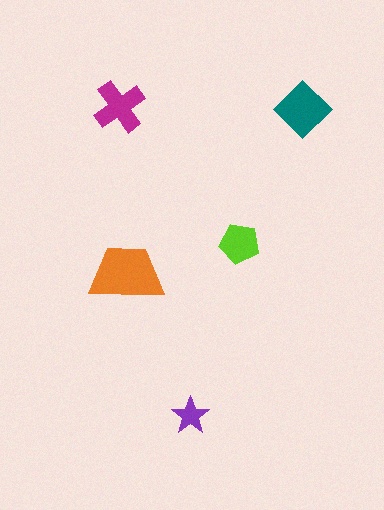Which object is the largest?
The orange trapezoid.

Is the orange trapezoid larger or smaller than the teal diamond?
Larger.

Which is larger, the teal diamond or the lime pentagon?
The teal diamond.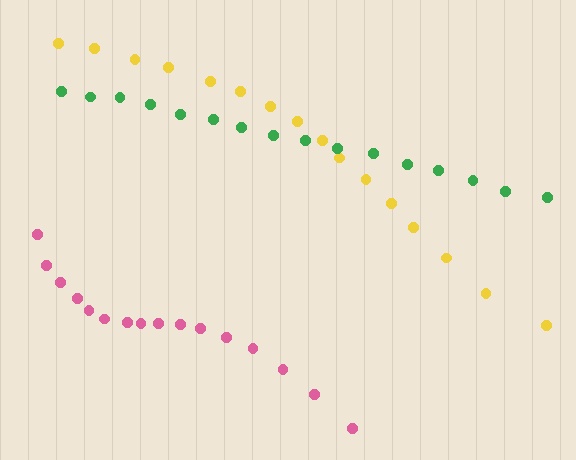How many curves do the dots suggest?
There are 3 distinct paths.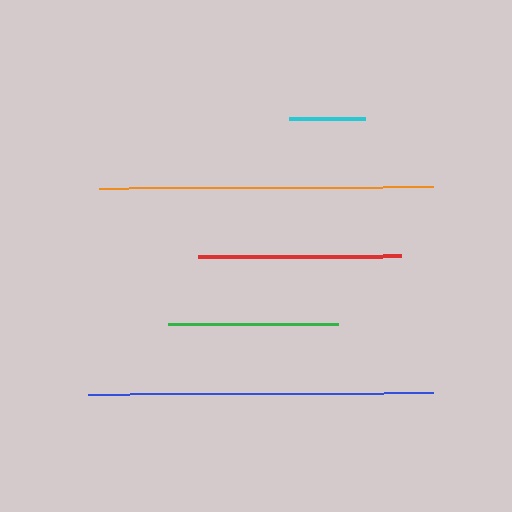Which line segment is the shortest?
The cyan line is the shortest at approximately 76 pixels.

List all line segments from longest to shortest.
From longest to shortest: blue, orange, red, green, cyan.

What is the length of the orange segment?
The orange segment is approximately 334 pixels long.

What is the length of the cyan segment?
The cyan segment is approximately 76 pixels long.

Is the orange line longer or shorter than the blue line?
The blue line is longer than the orange line.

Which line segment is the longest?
The blue line is the longest at approximately 346 pixels.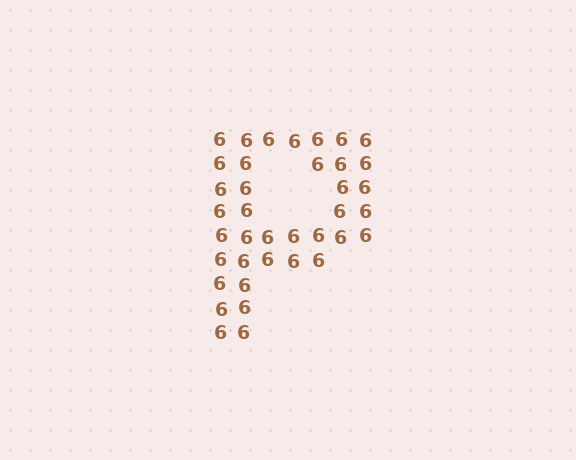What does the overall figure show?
The overall figure shows the letter P.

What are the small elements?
The small elements are digit 6's.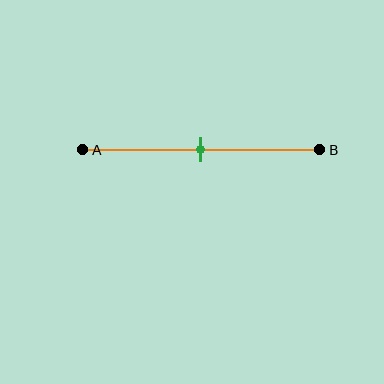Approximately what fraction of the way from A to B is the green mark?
The green mark is approximately 50% of the way from A to B.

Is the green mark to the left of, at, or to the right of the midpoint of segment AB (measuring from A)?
The green mark is approximately at the midpoint of segment AB.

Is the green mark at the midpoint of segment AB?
Yes, the mark is approximately at the midpoint.